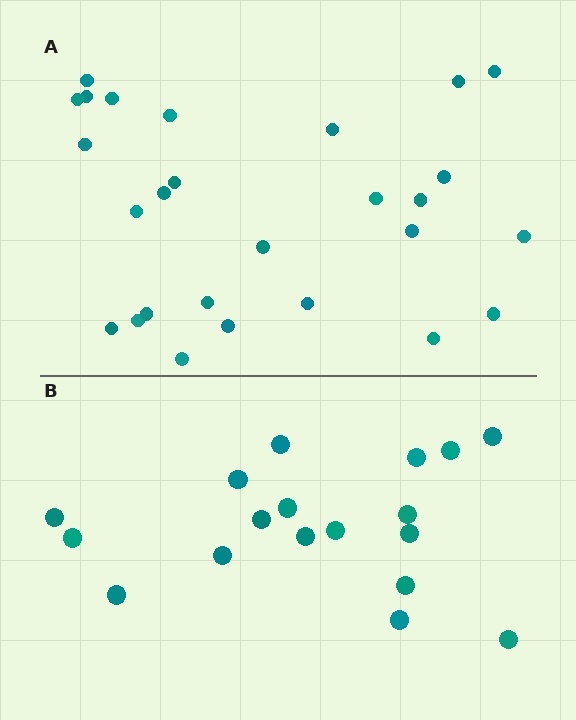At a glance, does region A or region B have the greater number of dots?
Region A (the top region) has more dots.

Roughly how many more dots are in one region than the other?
Region A has roughly 8 or so more dots than region B.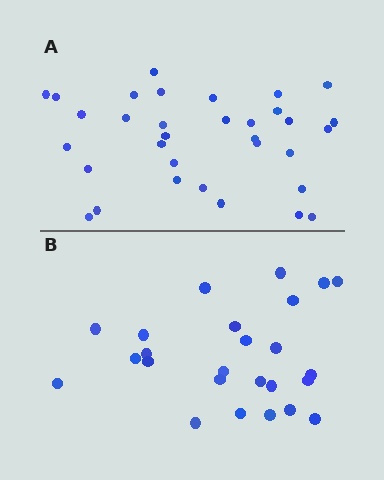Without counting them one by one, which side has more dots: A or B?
Region A (the top region) has more dots.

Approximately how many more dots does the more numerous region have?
Region A has roughly 8 or so more dots than region B.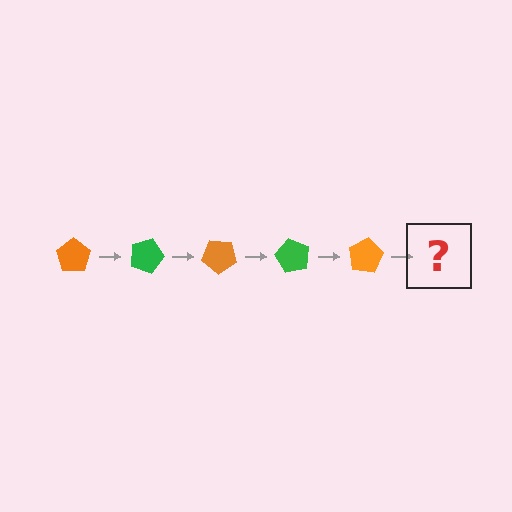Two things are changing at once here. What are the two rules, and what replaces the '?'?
The two rules are that it rotates 20 degrees each step and the color cycles through orange and green. The '?' should be a green pentagon, rotated 100 degrees from the start.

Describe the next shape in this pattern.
It should be a green pentagon, rotated 100 degrees from the start.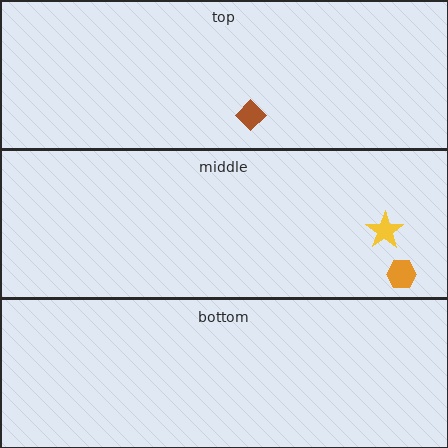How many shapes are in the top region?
1.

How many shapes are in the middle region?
2.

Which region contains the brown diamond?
The top region.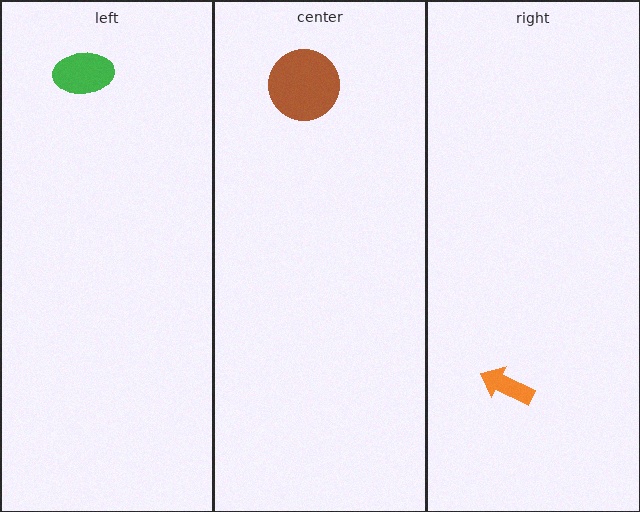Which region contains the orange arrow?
The right region.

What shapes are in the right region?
The orange arrow.